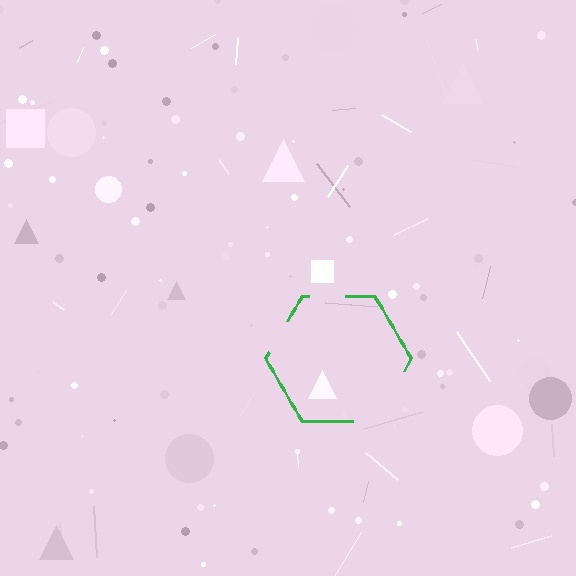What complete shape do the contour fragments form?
The contour fragments form a hexagon.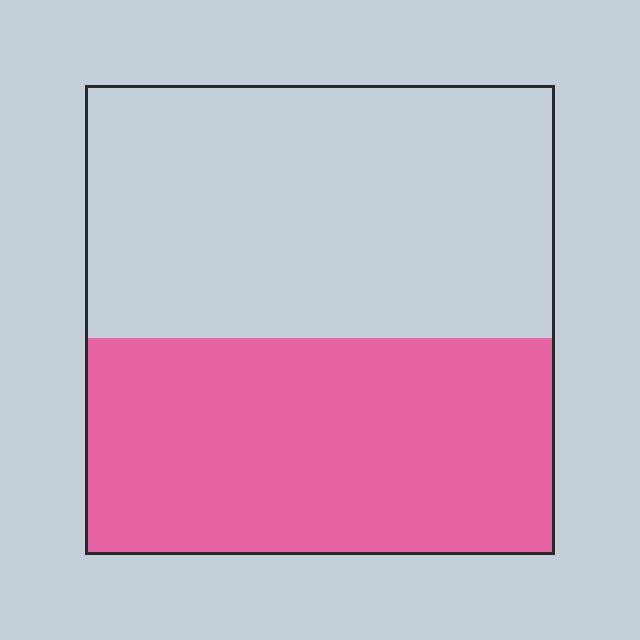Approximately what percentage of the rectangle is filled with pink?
Approximately 45%.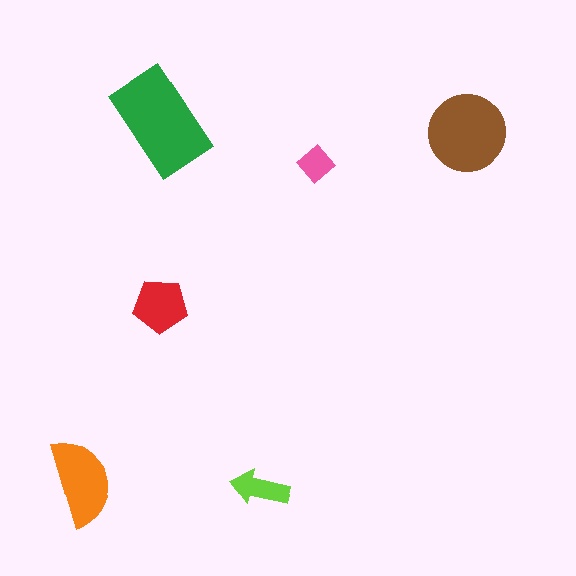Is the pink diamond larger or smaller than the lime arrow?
Smaller.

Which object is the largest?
The green rectangle.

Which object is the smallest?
The pink diamond.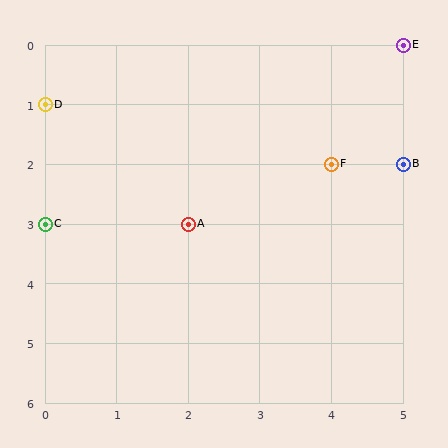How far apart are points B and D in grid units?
Points B and D are 5 columns and 1 row apart (about 5.1 grid units diagonally).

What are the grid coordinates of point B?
Point B is at grid coordinates (5, 2).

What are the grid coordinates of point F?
Point F is at grid coordinates (4, 2).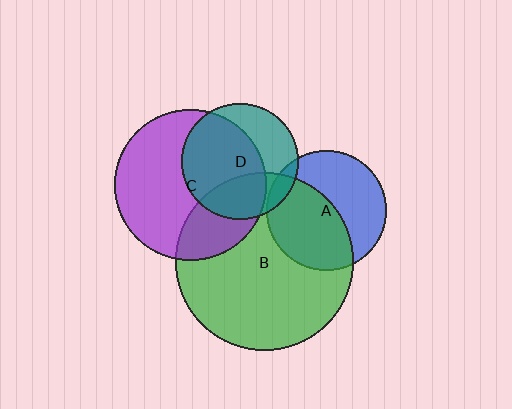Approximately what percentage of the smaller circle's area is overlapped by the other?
Approximately 30%.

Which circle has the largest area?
Circle B (green).